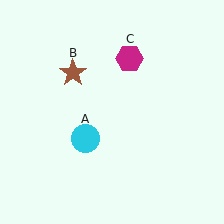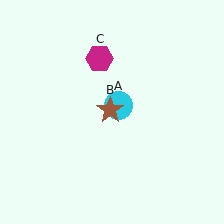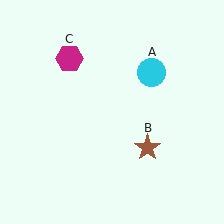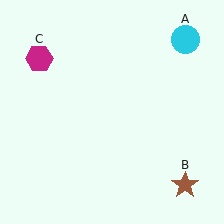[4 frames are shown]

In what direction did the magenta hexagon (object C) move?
The magenta hexagon (object C) moved left.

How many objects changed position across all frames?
3 objects changed position: cyan circle (object A), brown star (object B), magenta hexagon (object C).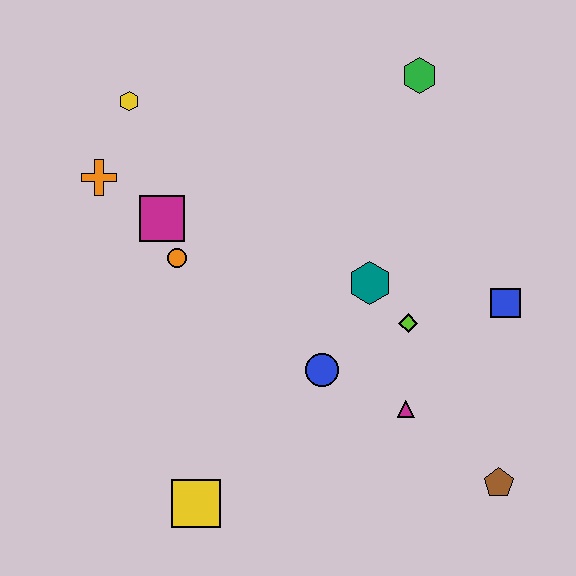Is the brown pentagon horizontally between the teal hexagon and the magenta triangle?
No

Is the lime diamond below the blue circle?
No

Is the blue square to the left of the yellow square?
No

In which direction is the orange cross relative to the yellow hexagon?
The orange cross is below the yellow hexagon.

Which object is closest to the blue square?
The lime diamond is closest to the blue square.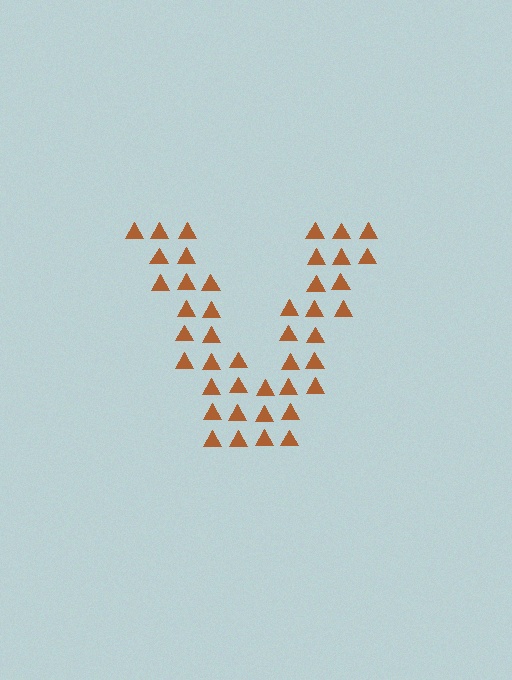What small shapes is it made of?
It is made of small triangles.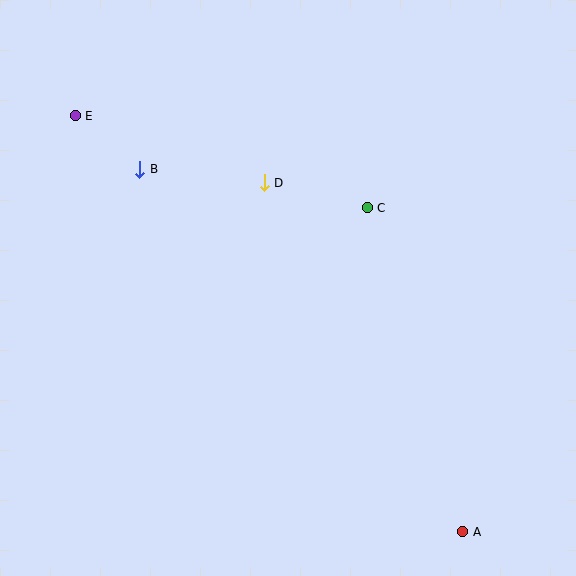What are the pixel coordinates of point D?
Point D is at (264, 183).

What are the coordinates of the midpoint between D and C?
The midpoint between D and C is at (316, 195).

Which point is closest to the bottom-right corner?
Point A is closest to the bottom-right corner.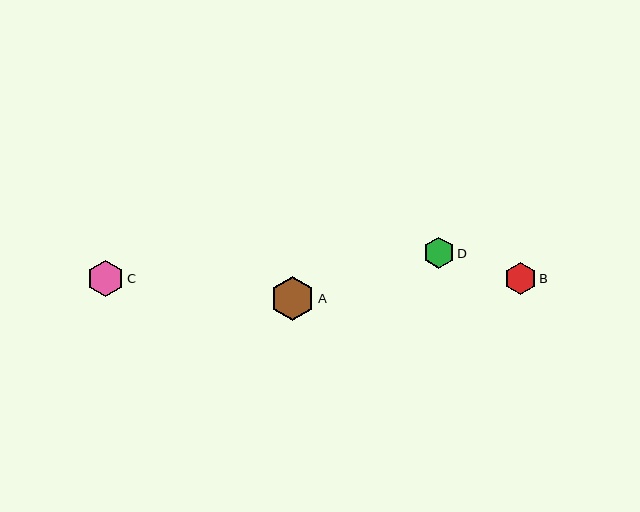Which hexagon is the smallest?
Hexagon D is the smallest with a size of approximately 31 pixels.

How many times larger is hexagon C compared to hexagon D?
Hexagon C is approximately 1.2 times the size of hexagon D.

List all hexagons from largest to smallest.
From largest to smallest: A, C, B, D.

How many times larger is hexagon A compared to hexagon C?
Hexagon A is approximately 1.2 times the size of hexagon C.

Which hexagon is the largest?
Hexagon A is the largest with a size of approximately 44 pixels.